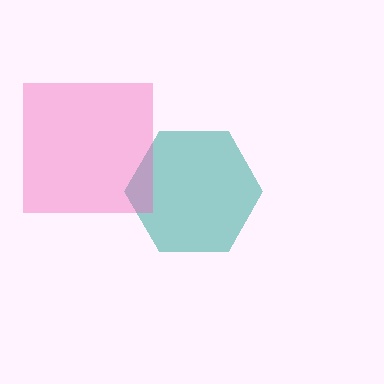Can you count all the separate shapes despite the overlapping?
Yes, there are 2 separate shapes.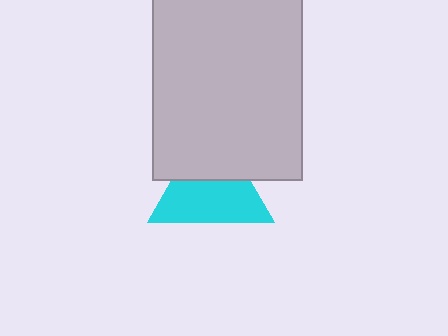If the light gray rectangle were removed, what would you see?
You would see the complete cyan triangle.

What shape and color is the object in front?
The object in front is a light gray rectangle.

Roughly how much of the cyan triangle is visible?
About half of it is visible (roughly 61%).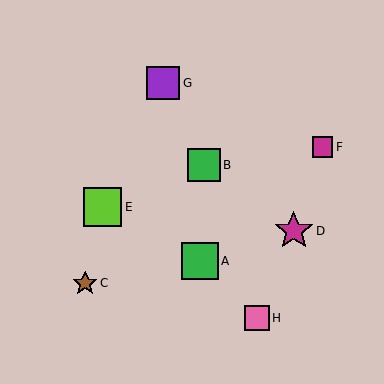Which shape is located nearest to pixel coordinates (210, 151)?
The green square (labeled B) at (204, 165) is nearest to that location.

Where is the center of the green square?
The center of the green square is at (204, 165).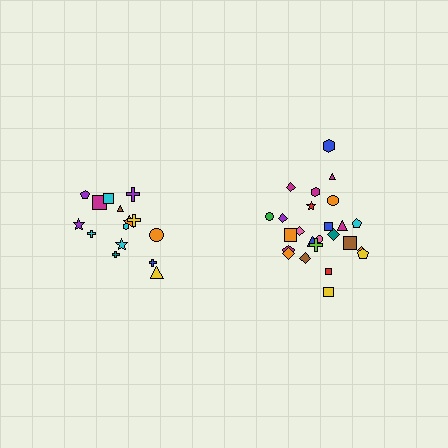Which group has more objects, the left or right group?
The right group.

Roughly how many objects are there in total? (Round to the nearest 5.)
Roughly 40 objects in total.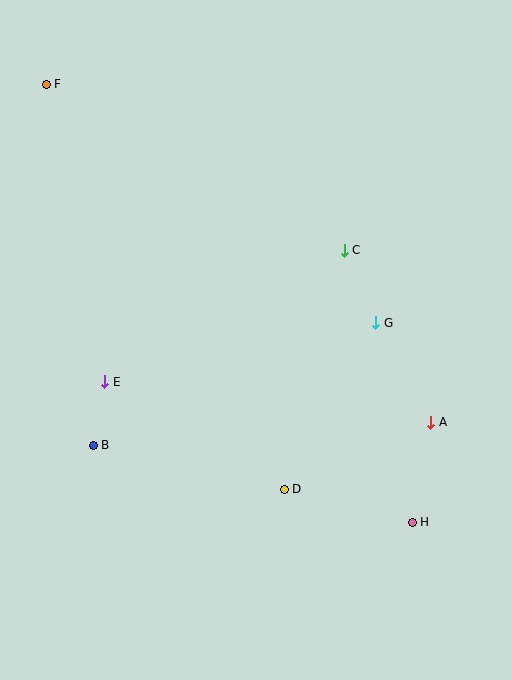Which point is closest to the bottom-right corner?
Point H is closest to the bottom-right corner.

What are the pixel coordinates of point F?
Point F is at (46, 84).